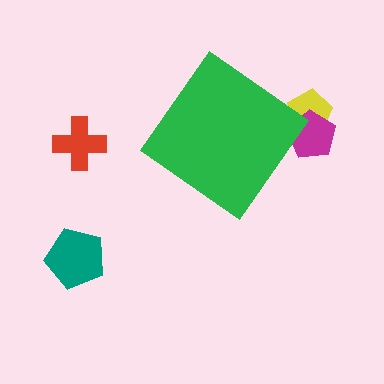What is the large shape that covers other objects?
A green diamond.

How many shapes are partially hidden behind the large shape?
2 shapes are partially hidden.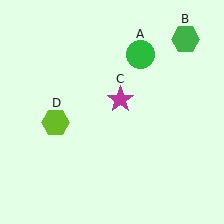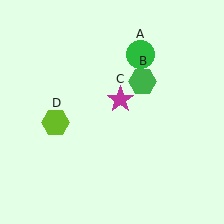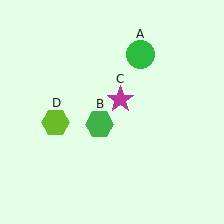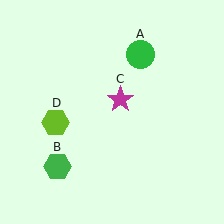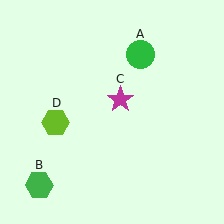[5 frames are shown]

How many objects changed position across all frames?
1 object changed position: green hexagon (object B).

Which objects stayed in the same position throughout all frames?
Green circle (object A) and magenta star (object C) and lime hexagon (object D) remained stationary.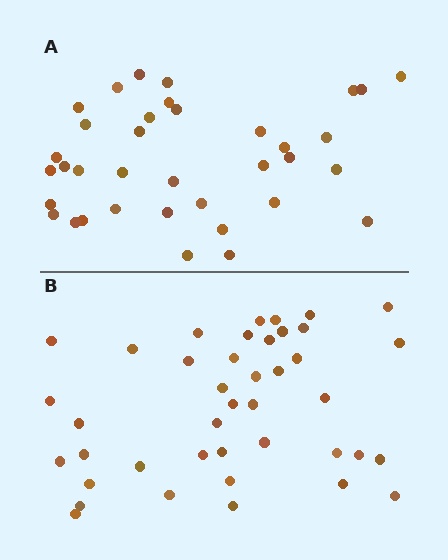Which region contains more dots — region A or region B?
Region B (the bottom region) has more dots.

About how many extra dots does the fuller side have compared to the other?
Region B has about 5 more dots than region A.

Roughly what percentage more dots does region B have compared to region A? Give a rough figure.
About 15% more.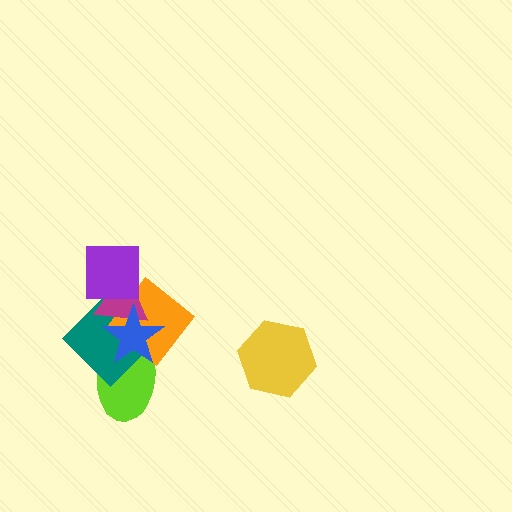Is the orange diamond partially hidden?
Yes, it is partially covered by another shape.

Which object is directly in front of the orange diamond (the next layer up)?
The magenta triangle is directly in front of the orange diamond.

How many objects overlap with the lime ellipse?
3 objects overlap with the lime ellipse.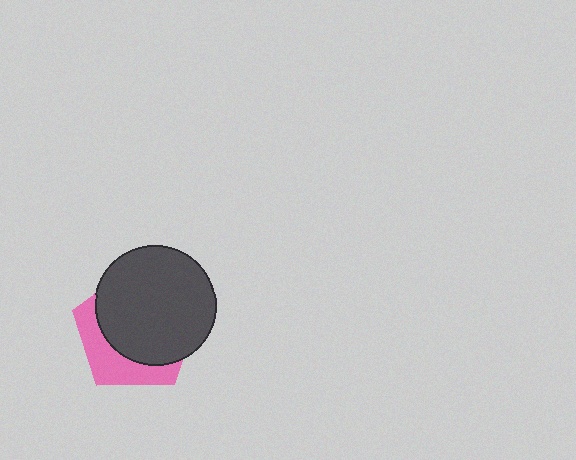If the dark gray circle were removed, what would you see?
You would see the complete pink pentagon.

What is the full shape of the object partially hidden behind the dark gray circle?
The partially hidden object is a pink pentagon.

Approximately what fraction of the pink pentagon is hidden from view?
Roughly 68% of the pink pentagon is hidden behind the dark gray circle.